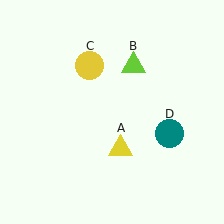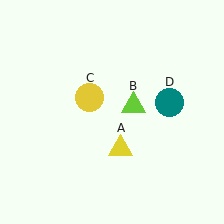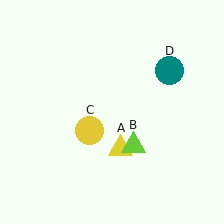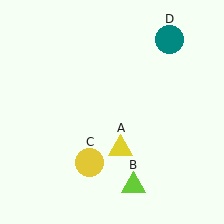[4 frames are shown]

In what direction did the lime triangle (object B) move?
The lime triangle (object B) moved down.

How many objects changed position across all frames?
3 objects changed position: lime triangle (object B), yellow circle (object C), teal circle (object D).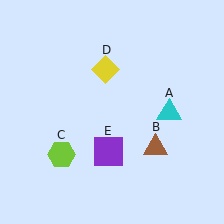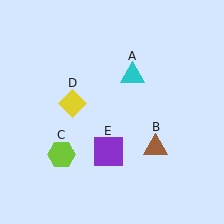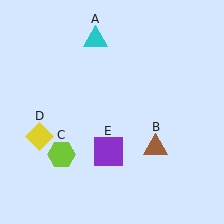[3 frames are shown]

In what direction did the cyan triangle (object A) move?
The cyan triangle (object A) moved up and to the left.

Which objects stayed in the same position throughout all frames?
Brown triangle (object B) and lime hexagon (object C) and purple square (object E) remained stationary.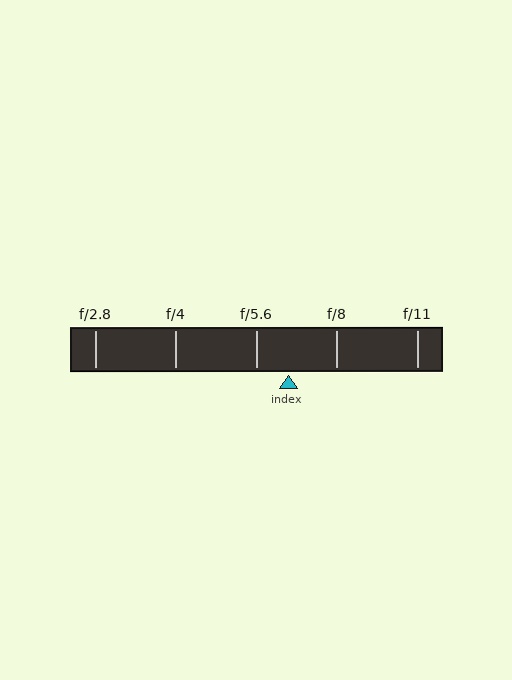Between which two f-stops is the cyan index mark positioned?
The index mark is between f/5.6 and f/8.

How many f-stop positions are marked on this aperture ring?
There are 5 f-stop positions marked.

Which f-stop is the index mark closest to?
The index mark is closest to f/5.6.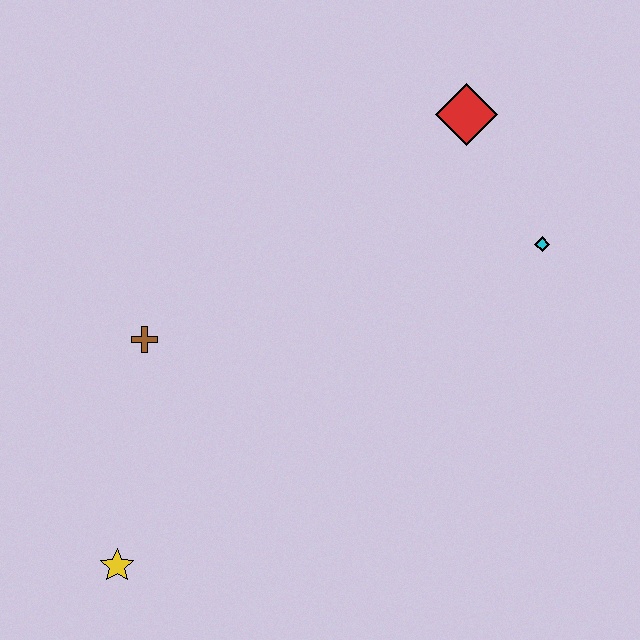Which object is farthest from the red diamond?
The yellow star is farthest from the red diamond.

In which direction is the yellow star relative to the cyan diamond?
The yellow star is to the left of the cyan diamond.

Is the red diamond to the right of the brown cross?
Yes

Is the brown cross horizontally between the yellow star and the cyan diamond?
Yes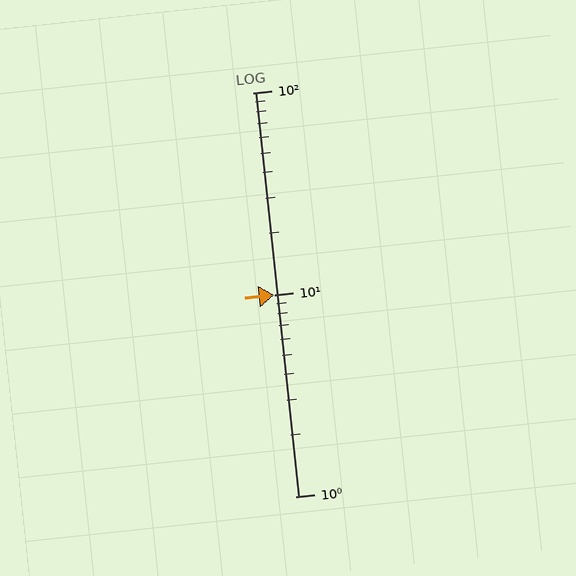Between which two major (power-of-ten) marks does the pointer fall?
The pointer is between 1 and 10.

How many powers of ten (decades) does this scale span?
The scale spans 2 decades, from 1 to 100.